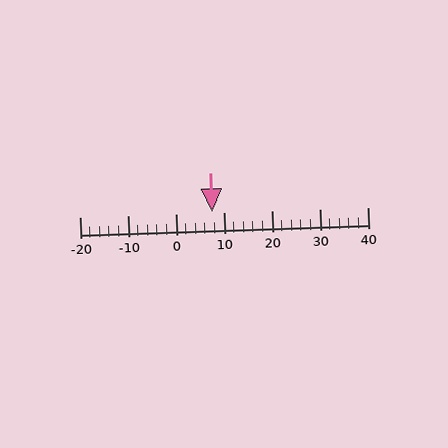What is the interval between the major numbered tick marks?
The major tick marks are spaced 10 units apart.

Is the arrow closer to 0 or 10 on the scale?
The arrow is closer to 10.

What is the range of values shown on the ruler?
The ruler shows values from -20 to 40.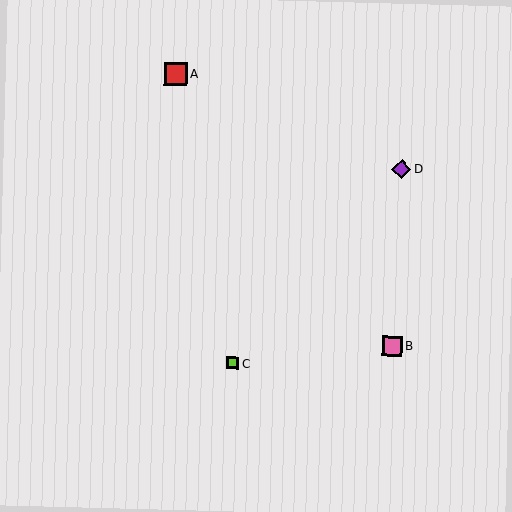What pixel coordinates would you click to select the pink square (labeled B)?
Click at (392, 346) to select the pink square B.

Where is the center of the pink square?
The center of the pink square is at (392, 346).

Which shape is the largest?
The red square (labeled A) is the largest.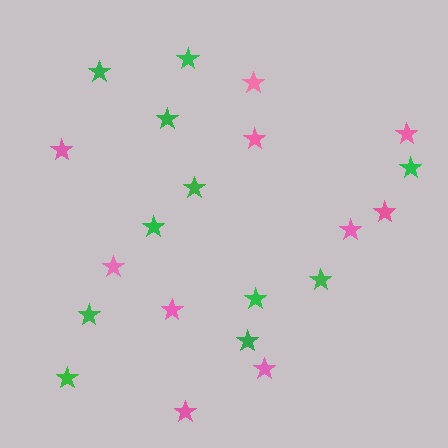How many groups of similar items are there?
There are 2 groups: one group of pink stars (10) and one group of green stars (11).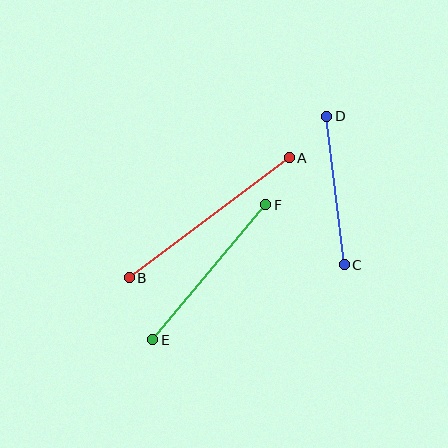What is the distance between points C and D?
The distance is approximately 150 pixels.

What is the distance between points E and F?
The distance is approximately 176 pixels.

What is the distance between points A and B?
The distance is approximately 200 pixels.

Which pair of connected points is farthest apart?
Points A and B are farthest apart.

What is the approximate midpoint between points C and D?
The midpoint is at approximately (335, 191) pixels.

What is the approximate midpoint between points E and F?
The midpoint is at approximately (209, 272) pixels.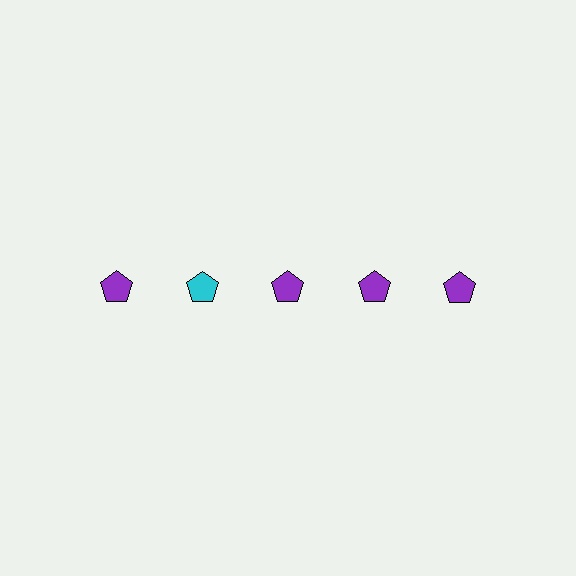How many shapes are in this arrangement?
There are 5 shapes arranged in a grid pattern.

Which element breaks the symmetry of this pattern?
The cyan pentagon in the top row, second from left column breaks the symmetry. All other shapes are purple pentagons.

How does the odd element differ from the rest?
It has a different color: cyan instead of purple.